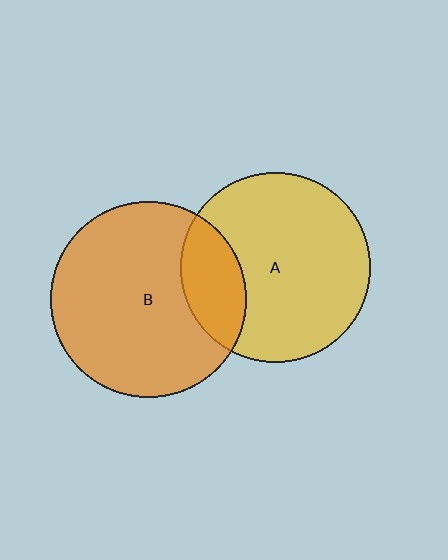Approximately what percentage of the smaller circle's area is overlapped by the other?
Approximately 20%.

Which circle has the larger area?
Circle B (orange).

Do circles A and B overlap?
Yes.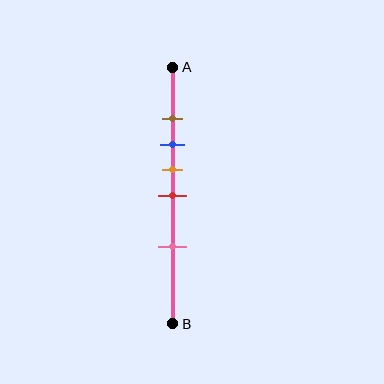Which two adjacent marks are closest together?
The brown and blue marks are the closest adjacent pair.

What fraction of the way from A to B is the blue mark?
The blue mark is approximately 30% (0.3) of the way from A to B.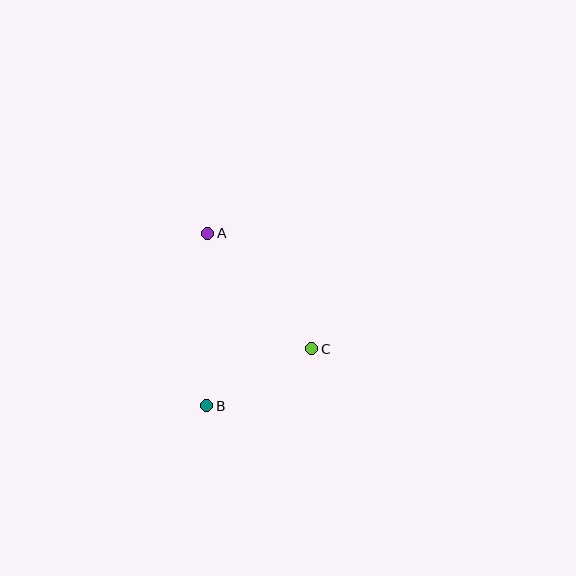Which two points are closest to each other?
Points B and C are closest to each other.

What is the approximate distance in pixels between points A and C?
The distance between A and C is approximately 155 pixels.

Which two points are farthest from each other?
Points A and B are farthest from each other.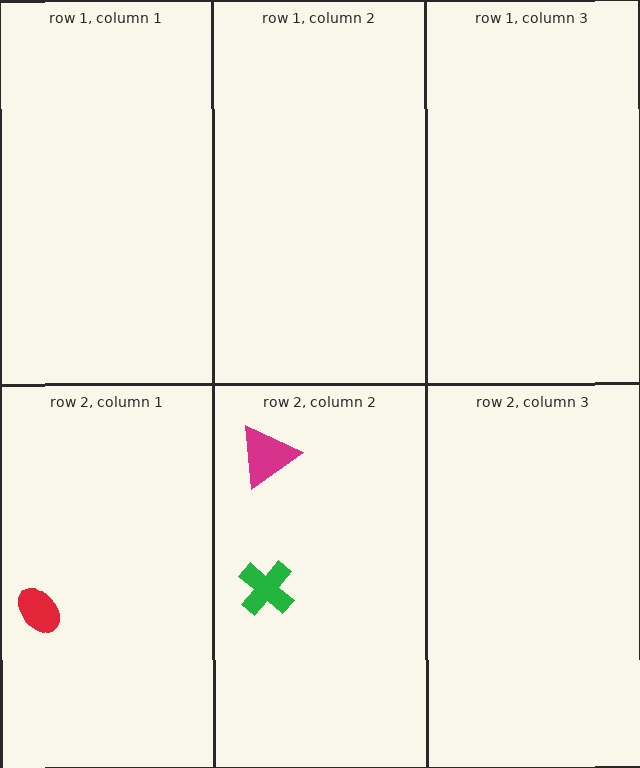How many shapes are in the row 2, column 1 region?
1.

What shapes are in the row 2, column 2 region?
The magenta triangle, the green cross.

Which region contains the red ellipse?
The row 2, column 1 region.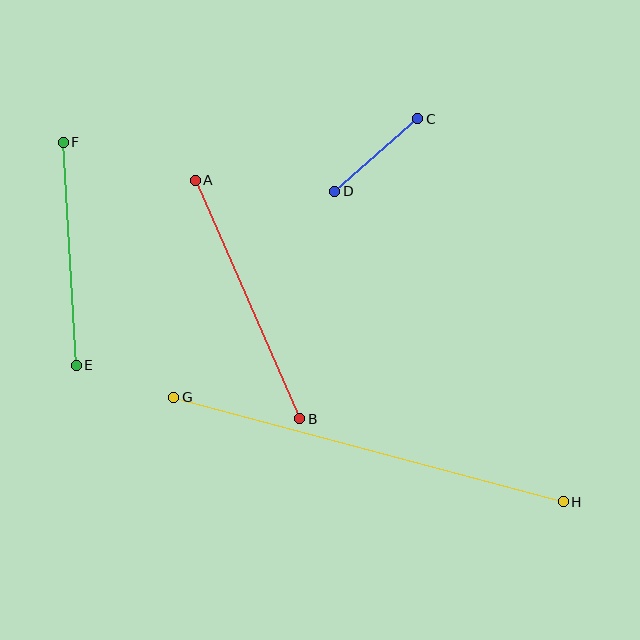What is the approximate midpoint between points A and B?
The midpoint is at approximately (248, 299) pixels.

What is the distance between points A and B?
The distance is approximately 260 pixels.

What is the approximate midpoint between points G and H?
The midpoint is at approximately (368, 449) pixels.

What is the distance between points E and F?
The distance is approximately 223 pixels.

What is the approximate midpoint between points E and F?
The midpoint is at approximately (70, 254) pixels.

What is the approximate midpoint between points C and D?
The midpoint is at approximately (376, 155) pixels.